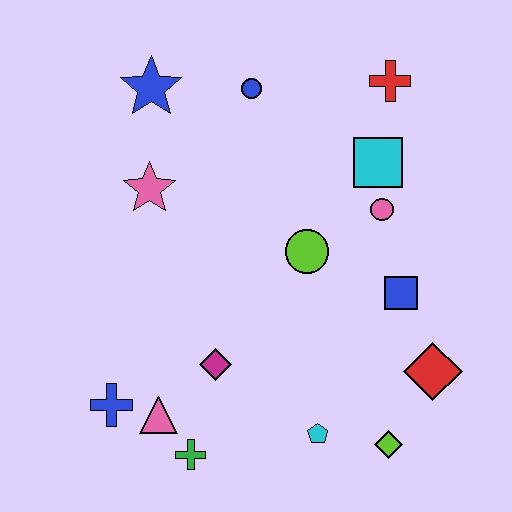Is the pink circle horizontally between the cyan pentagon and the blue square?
Yes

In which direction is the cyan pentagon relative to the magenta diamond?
The cyan pentagon is to the right of the magenta diamond.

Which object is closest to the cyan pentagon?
The lime diamond is closest to the cyan pentagon.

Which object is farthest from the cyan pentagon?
The blue star is farthest from the cyan pentagon.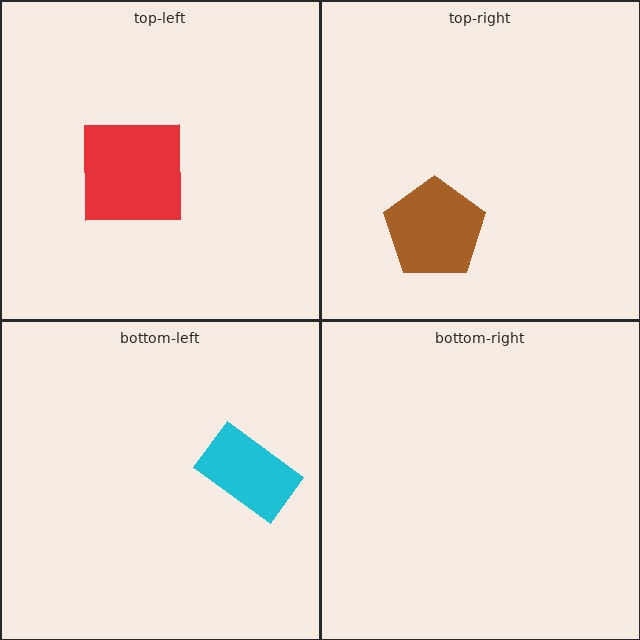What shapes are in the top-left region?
The red square.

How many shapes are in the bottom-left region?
1.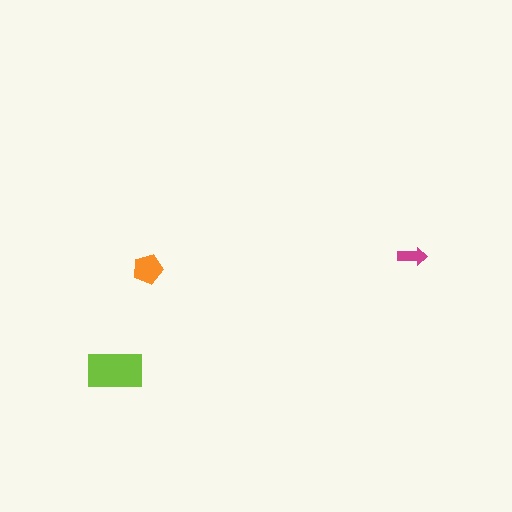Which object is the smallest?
The magenta arrow.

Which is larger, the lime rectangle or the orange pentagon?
The lime rectangle.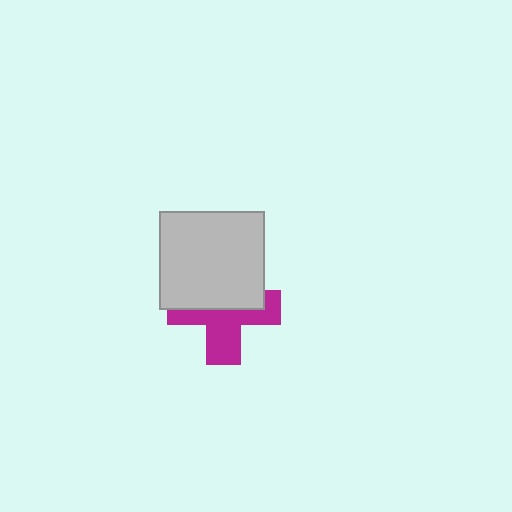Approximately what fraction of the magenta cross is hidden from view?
Roughly 48% of the magenta cross is hidden behind the light gray rectangle.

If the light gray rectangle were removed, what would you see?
You would see the complete magenta cross.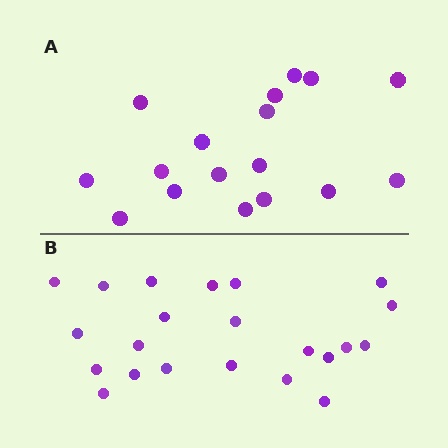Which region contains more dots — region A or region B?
Region B (the bottom region) has more dots.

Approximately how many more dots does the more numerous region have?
Region B has about 5 more dots than region A.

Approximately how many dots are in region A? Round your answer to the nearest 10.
About 20 dots. (The exact count is 17, which rounds to 20.)